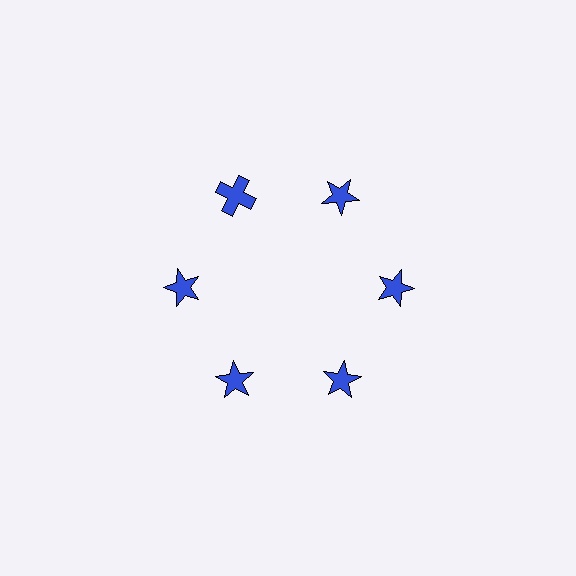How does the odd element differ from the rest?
It has a different shape: cross instead of star.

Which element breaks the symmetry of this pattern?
The blue cross at roughly the 11 o'clock position breaks the symmetry. All other shapes are blue stars.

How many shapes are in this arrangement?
There are 6 shapes arranged in a ring pattern.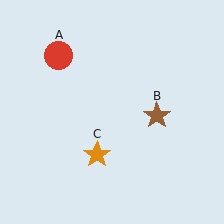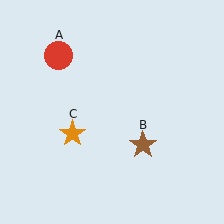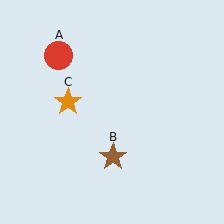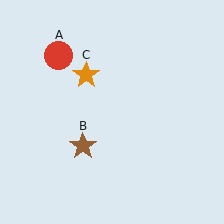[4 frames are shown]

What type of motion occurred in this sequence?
The brown star (object B), orange star (object C) rotated clockwise around the center of the scene.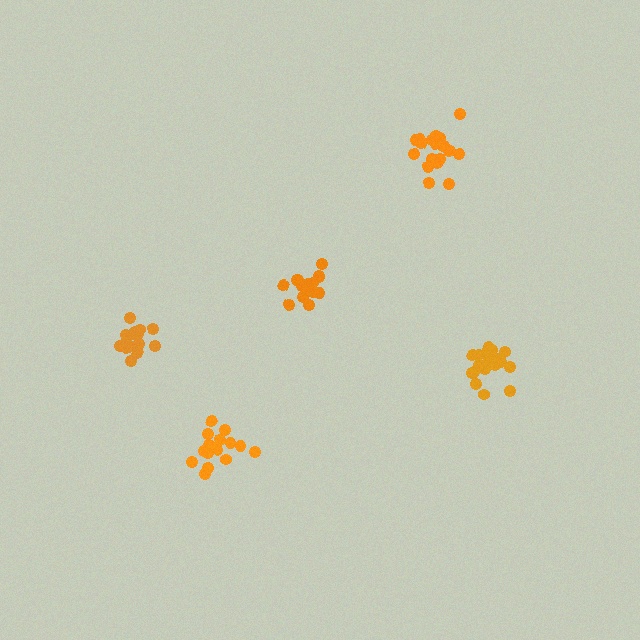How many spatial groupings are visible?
There are 5 spatial groupings.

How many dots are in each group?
Group 1: 15 dots, Group 2: 16 dots, Group 3: 19 dots, Group 4: 18 dots, Group 5: 15 dots (83 total).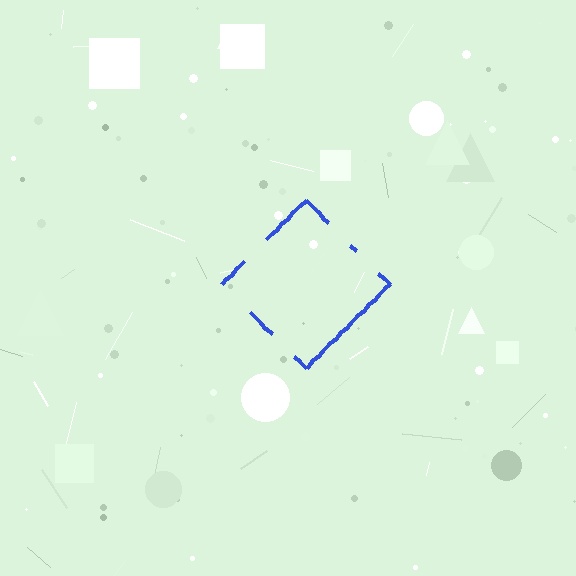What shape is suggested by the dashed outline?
The dashed outline suggests a diamond.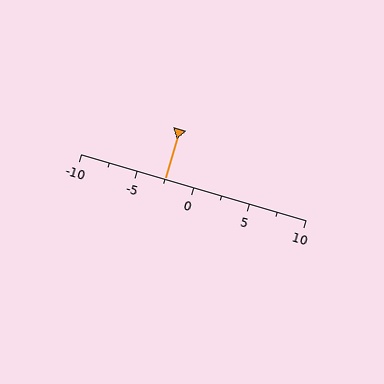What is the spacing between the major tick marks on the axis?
The major ticks are spaced 5 apart.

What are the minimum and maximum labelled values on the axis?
The axis runs from -10 to 10.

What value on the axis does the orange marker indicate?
The marker indicates approximately -2.5.